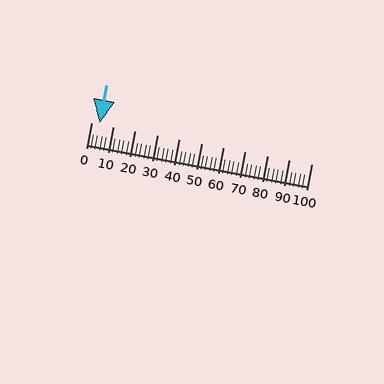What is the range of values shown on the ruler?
The ruler shows values from 0 to 100.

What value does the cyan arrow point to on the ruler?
The cyan arrow points to approximately 4.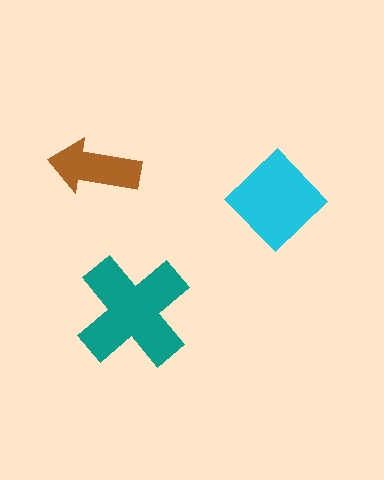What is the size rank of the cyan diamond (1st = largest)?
2nd.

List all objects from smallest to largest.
The brown arrow, the cyan diamond, the teal cross.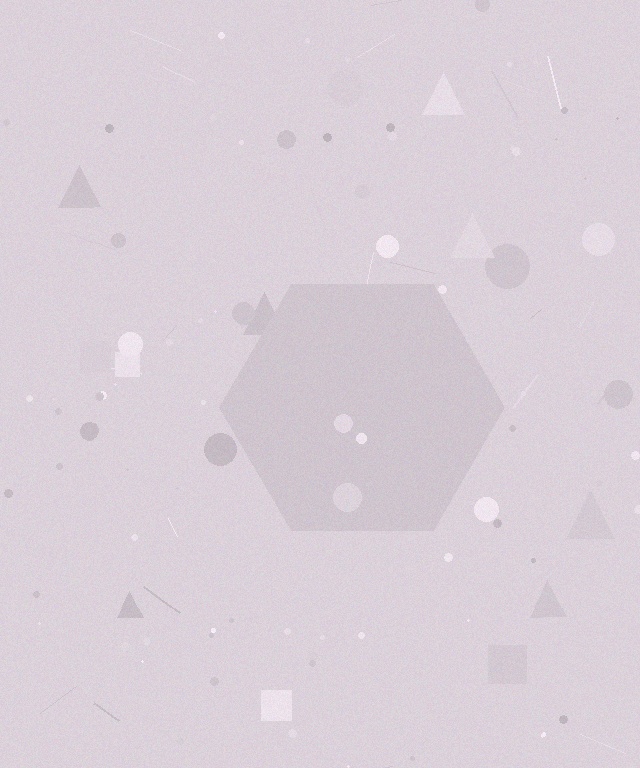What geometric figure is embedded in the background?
A hexagon is embedded in the background.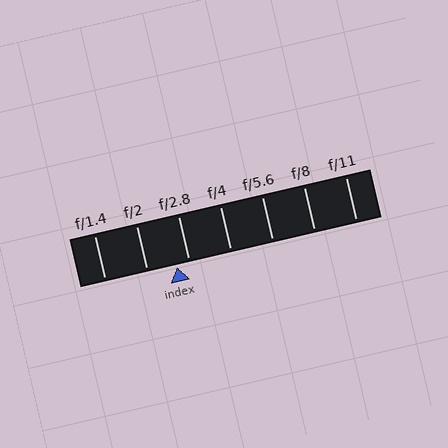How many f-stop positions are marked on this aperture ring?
There are 7 f-stop positions marked.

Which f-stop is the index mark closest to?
The index mark is closest to f/2.8.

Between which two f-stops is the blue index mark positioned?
The index mark is between f/2 and f/2.8.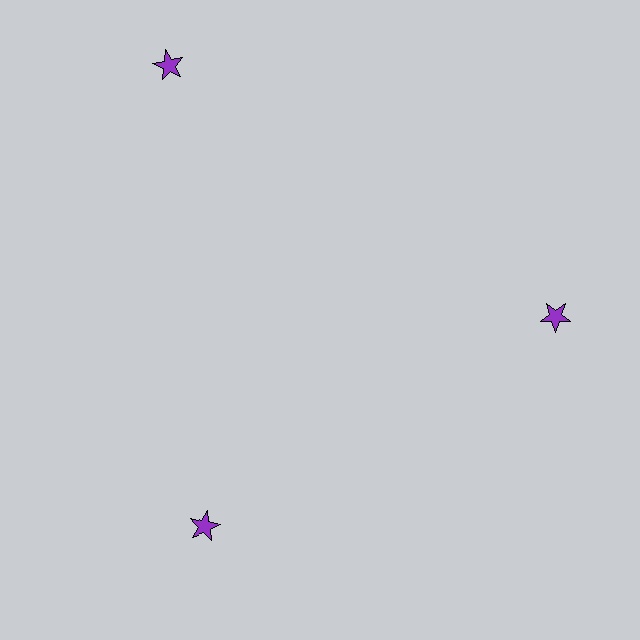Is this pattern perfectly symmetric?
No. The 3 purple stars are arranged in a ring, but one element near the 11 o'clock position is pushed outward from the center, breaking the 3-fold rotational symmetry.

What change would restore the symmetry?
The symmetry would be restored by moving it inward, back onto the ring so that all 3 stars sit at equal angles and equal distance from the center.